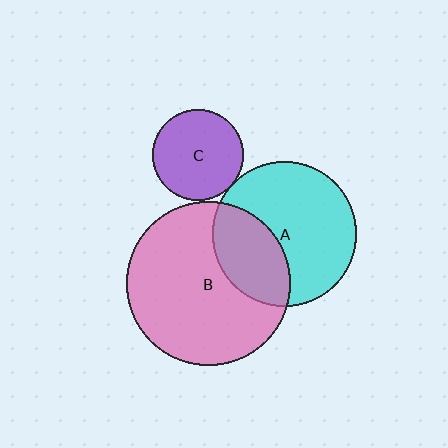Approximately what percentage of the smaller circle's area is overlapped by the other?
Approximately 5%.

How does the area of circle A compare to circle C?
Approximately 2.5 times.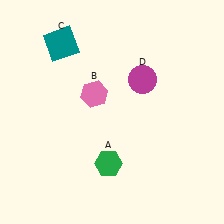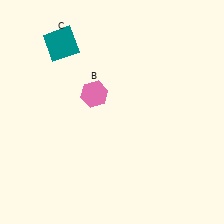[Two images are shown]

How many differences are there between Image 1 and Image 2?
There are 2 differences between the two images.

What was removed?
The magenta circle (D), the green hexagon (A) were removed in Image 2.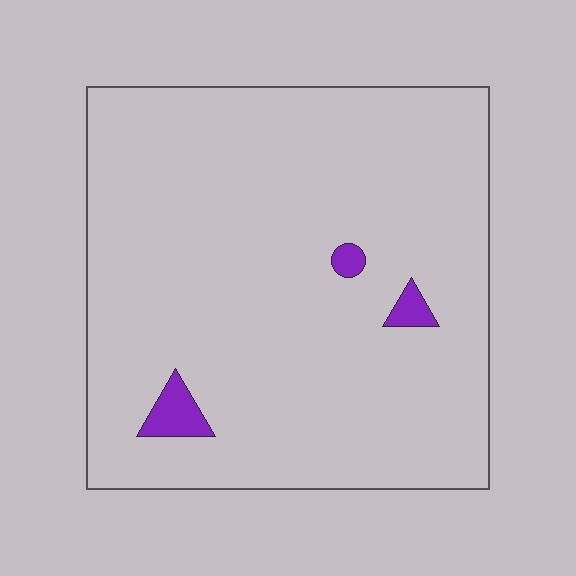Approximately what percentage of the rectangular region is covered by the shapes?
Approximately 5%.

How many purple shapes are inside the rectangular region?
3.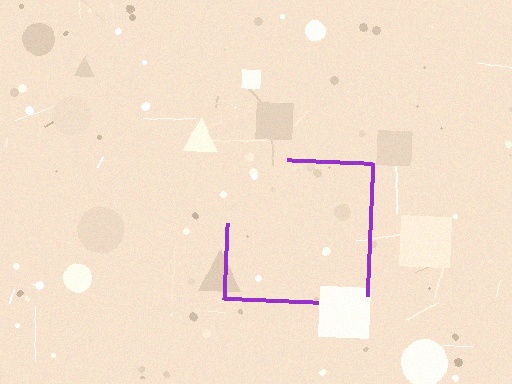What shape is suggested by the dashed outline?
The dashed outline suggests a square.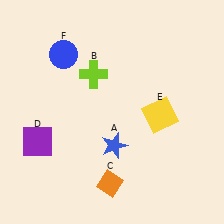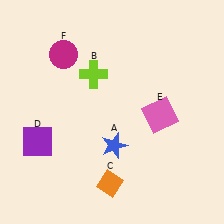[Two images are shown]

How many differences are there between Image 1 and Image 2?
There are 2 differences between the two images.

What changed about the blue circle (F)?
In Image 1, F is blue. In Image 2, it changed to magenta.